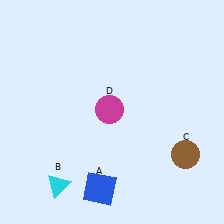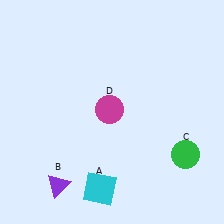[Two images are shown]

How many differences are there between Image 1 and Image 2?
There are 3 differences between the two images.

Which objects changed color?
A changed from blue to cyan. B changed from cyan to purple. C changed from brown to green.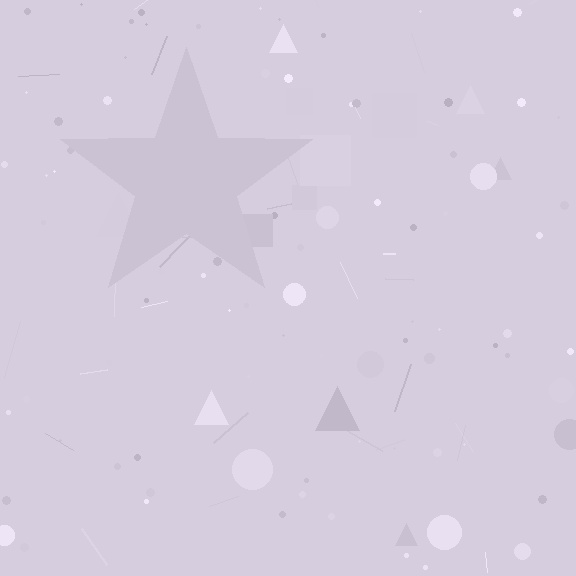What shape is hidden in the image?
A star is hidden in the image.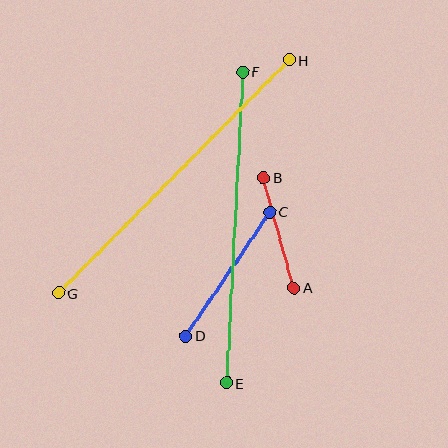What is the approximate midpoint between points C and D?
The midpoint is at approximately (228, 274) pixels.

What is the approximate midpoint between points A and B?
The midpoint is at approximately (278, 233) pixels.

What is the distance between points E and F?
The distance is approximately 312 pixels.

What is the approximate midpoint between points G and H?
The midpoint is at approximately (174, 176) pixels.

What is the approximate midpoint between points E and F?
The midpoint is at approximately (235, 227) pixels.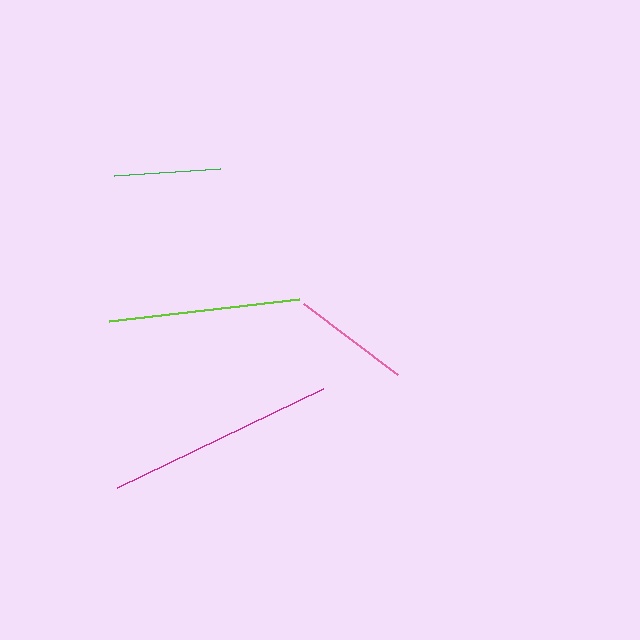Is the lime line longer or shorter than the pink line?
The lime line is longer than the pink line.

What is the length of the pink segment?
The pink segment is approximately 118 pixels long.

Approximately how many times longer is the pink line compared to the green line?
The pink line is approximately 1.1 times the length of the green line.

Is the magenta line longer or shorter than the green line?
The magenta line is longer than the green line.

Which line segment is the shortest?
The green line is the shortest at approximately 106 pixels.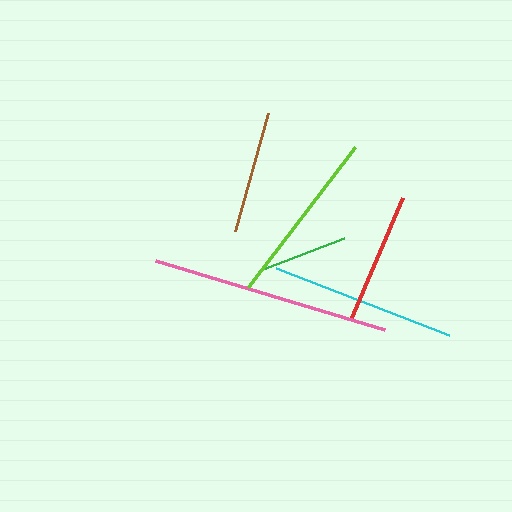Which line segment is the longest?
The pink line is the longest at approximately 238 pixels.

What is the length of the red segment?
The red segment is approximately 132 pixels long.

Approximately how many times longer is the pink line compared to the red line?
The pink line is approximately 1.8 times the length of the red line.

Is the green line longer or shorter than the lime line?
The lime line is longer than the green line.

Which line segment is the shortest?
The green line is the shortest at approximately 87 pixels.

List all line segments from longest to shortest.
From longest to shortest: pink, cyan, lime, red, brown, green.